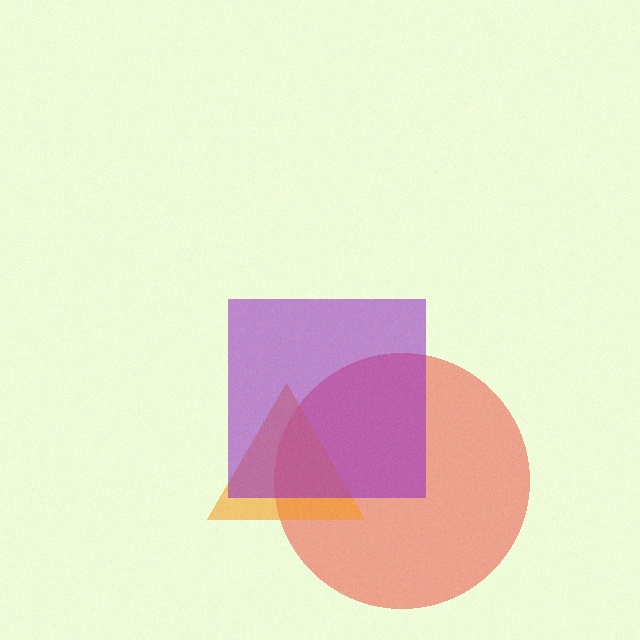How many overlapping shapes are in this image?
There are 3 overlapping shapes in the image.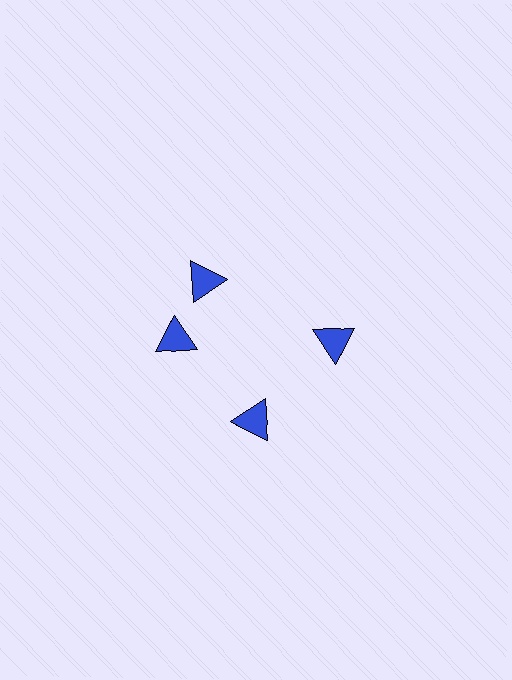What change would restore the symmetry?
The symmetry would be restored by rotating it back into even spacing with its neighbors so that all 4 triangles sit at equal angles and equal distance from the center.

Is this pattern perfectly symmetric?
No. The 4 blue triangles are arranged in a ring, but one element near the 12 o'clock position is rotated out of alignment along the ring, breaking the 4-fold rotational symmetry.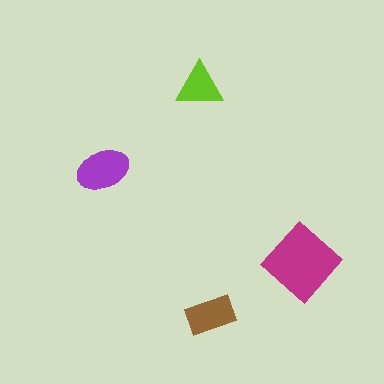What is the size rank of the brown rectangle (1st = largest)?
3rd.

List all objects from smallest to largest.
The lime triangle, the brown rectangle, the purple ellipse, the magenta diamond.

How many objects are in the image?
There are 4 objects in the image.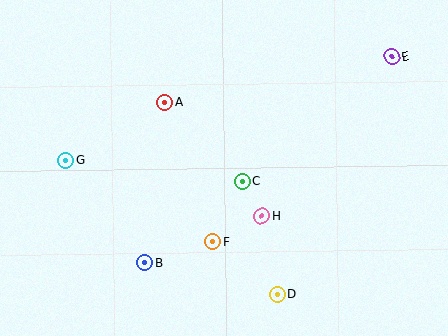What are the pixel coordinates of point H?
Point H is at (261, 216).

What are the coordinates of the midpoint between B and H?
The midpoint between B and H is at (203, 239).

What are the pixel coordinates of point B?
Point B is at (145, 263).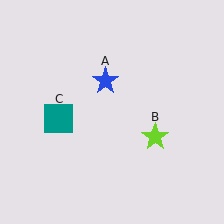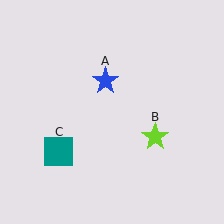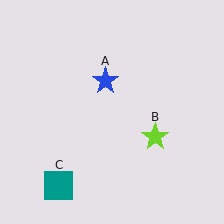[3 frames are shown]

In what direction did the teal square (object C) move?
The teal square (object C) moved down.